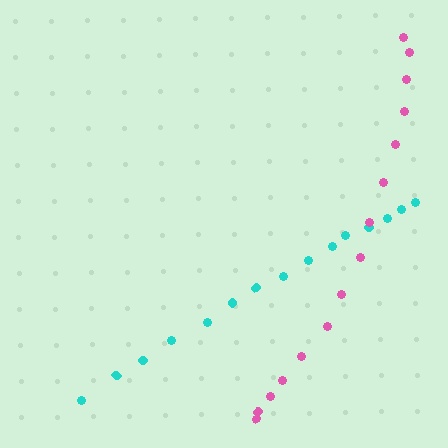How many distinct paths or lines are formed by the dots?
There are 2 distinct paths.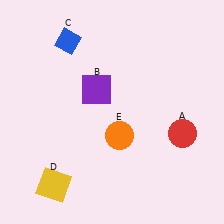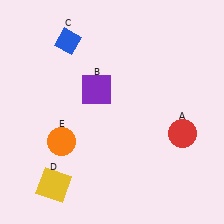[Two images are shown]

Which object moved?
The orange circle (E) moved left.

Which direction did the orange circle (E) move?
The orange circle (E) moved left.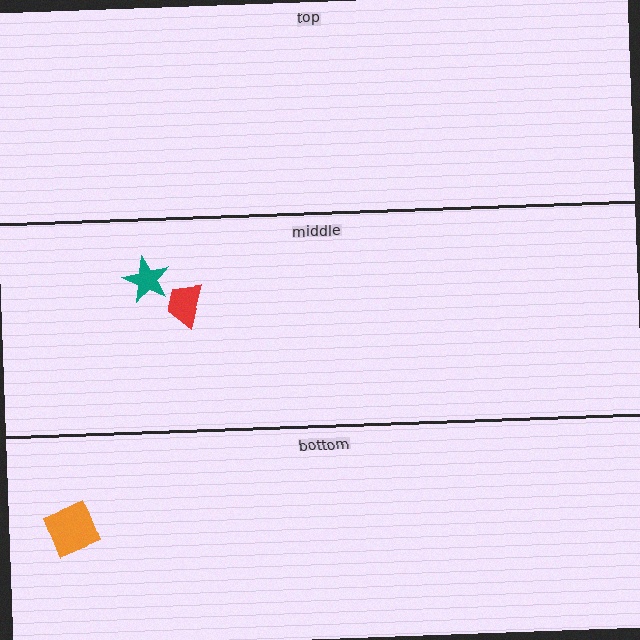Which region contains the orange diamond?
The bottom region.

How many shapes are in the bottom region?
1.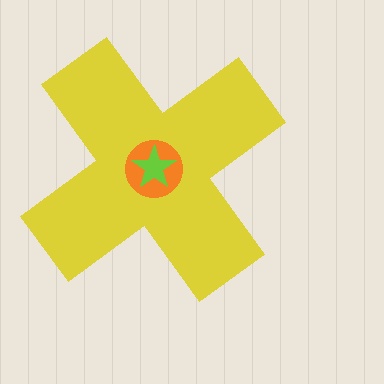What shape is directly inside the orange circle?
The lime star.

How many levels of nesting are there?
3.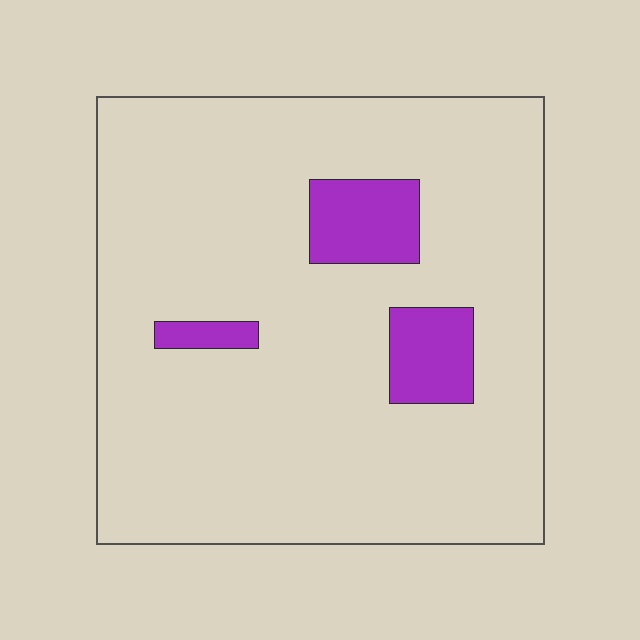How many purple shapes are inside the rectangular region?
3.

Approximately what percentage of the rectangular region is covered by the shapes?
Approximately 10%.